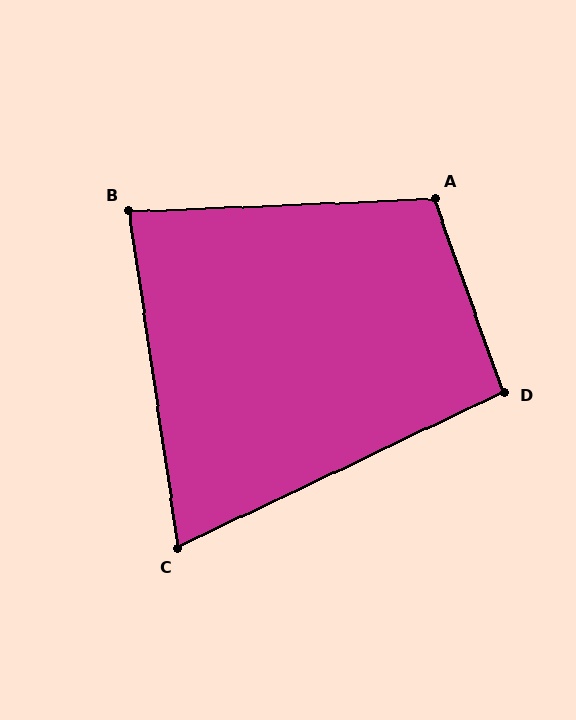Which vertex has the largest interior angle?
A, at approximately 107 degrees.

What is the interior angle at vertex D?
Approximately 96 degrees (obtuse).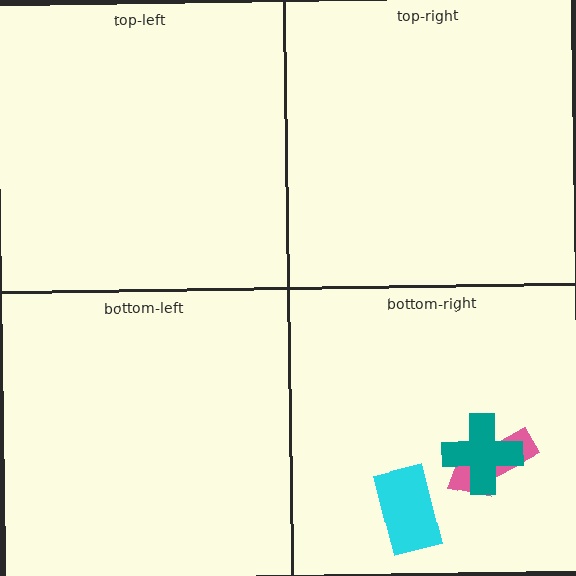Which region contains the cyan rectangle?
The bottom-right region.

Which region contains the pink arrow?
The bottom-right region.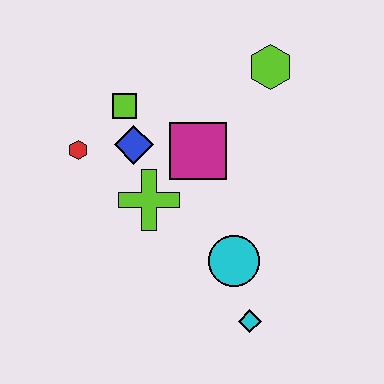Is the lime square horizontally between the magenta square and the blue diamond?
No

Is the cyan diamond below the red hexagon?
Yes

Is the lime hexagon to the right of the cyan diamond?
Yes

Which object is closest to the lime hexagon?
The magenta square is closest to the lime hexagon.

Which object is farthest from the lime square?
The cyan diamond is farthest from the lime square.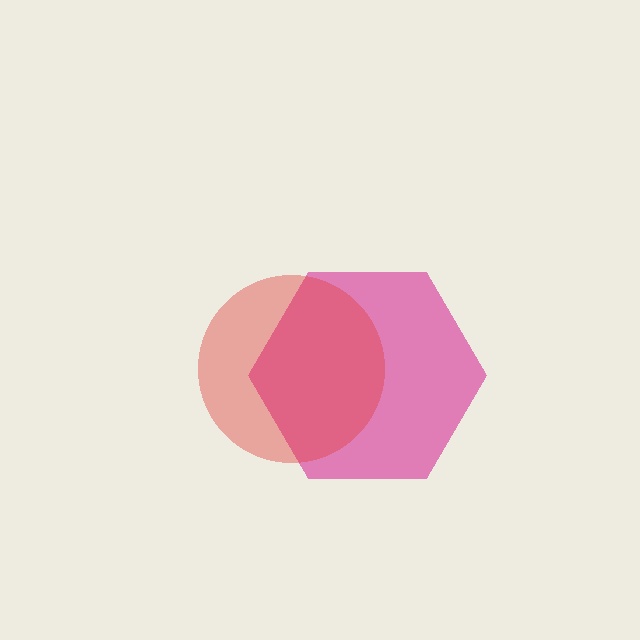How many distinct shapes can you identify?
There are 2 distinct shapes: a magenta hexagon, a red circle.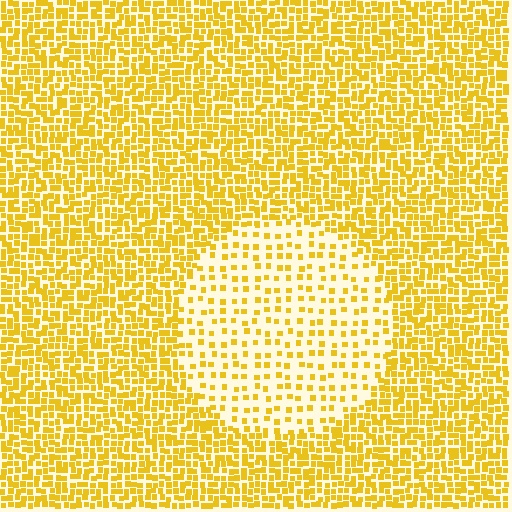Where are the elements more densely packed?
The elements are more densely packed outside the circle boundary.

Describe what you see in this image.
The image contains small yellow elements arranged at two different densities. A circle-shaped region is visible where the elements are less densely packed than the surrounding area.